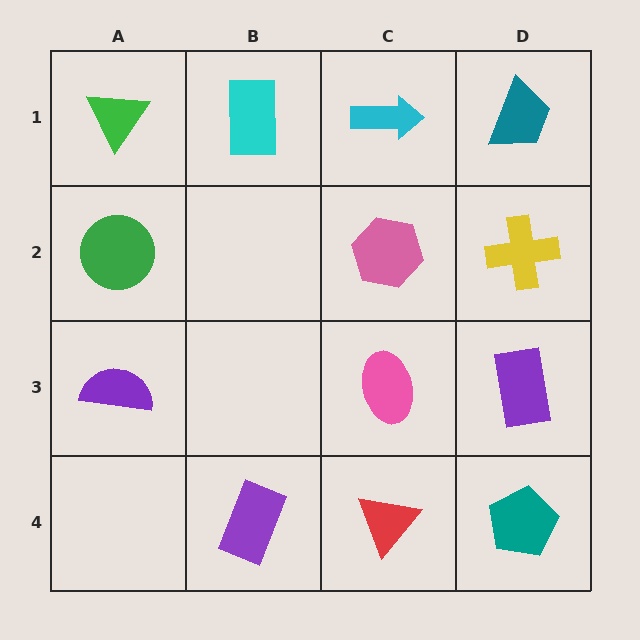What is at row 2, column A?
A green circle.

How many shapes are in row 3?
3 shapes.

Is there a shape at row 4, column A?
No, that cell is empty.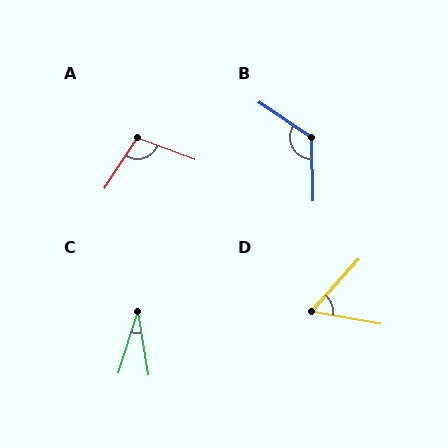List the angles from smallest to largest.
C (27°), D (58°), A (102°), B (126°).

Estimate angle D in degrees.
Approximately 58 degrees.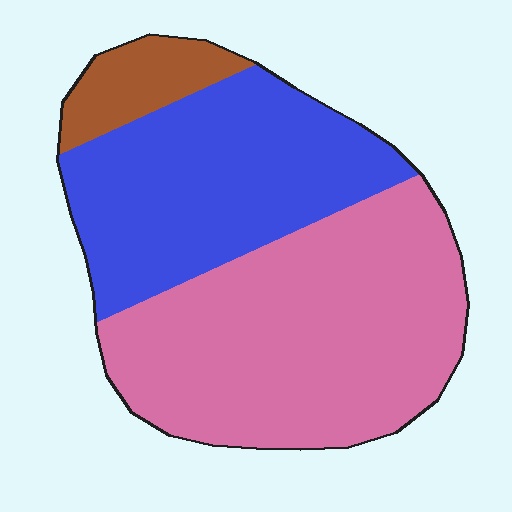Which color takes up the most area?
Pink, at roughly 55%.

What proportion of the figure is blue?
Blue covers 38% of the figure.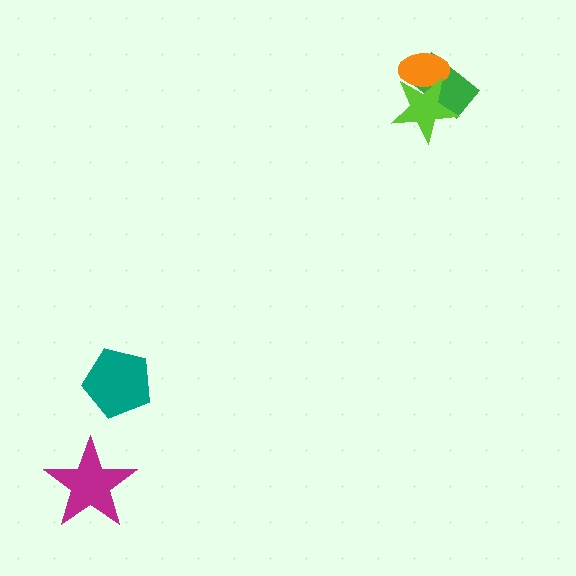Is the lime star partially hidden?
No, no other shape covers it.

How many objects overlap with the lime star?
2 objects overlap with the lime star.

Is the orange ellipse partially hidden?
Yes, it is partially covered by another shape.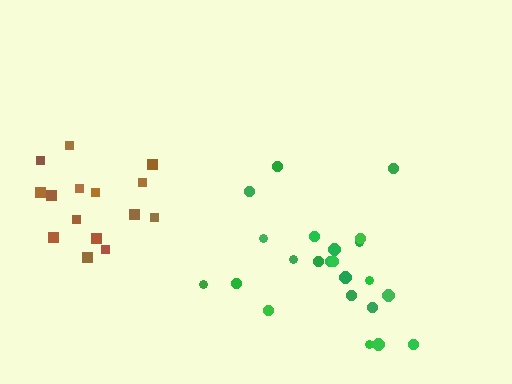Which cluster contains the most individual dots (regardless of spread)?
Green (23).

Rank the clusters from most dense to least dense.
green, brown.